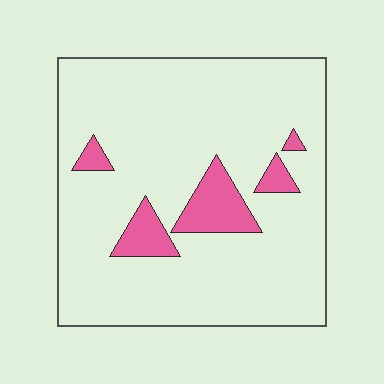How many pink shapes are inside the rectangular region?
5.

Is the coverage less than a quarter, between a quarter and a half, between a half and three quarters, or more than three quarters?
Less than a quarter.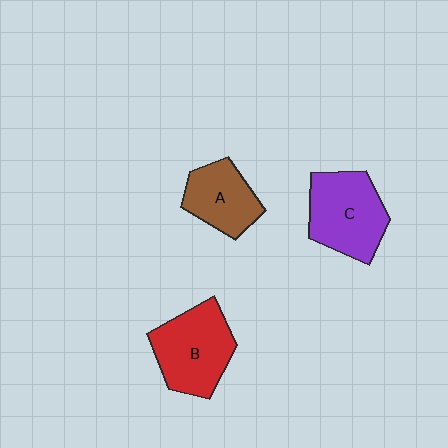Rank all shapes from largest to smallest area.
From largest to smallest: B (red), C (purple), A (brown).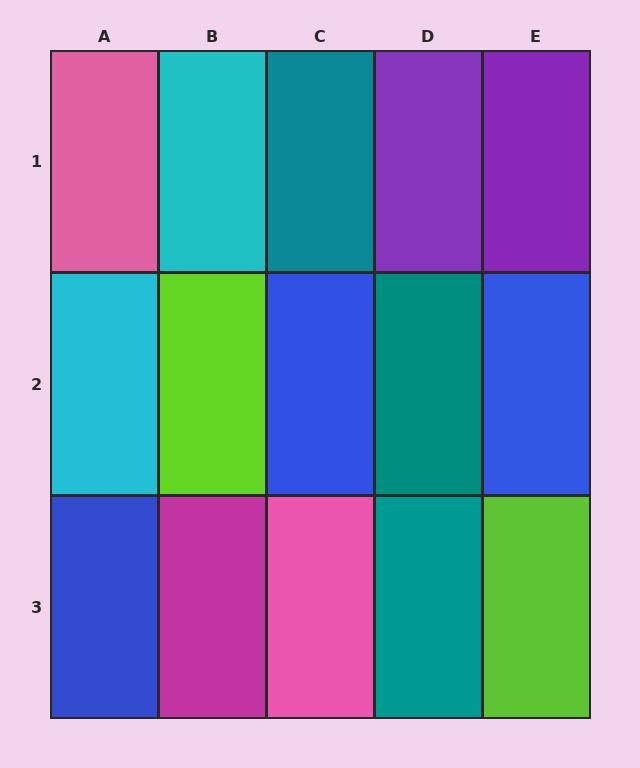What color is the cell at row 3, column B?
Magenta.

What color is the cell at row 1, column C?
Teal.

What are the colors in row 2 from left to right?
Cyan, lime, blue, teal, blue.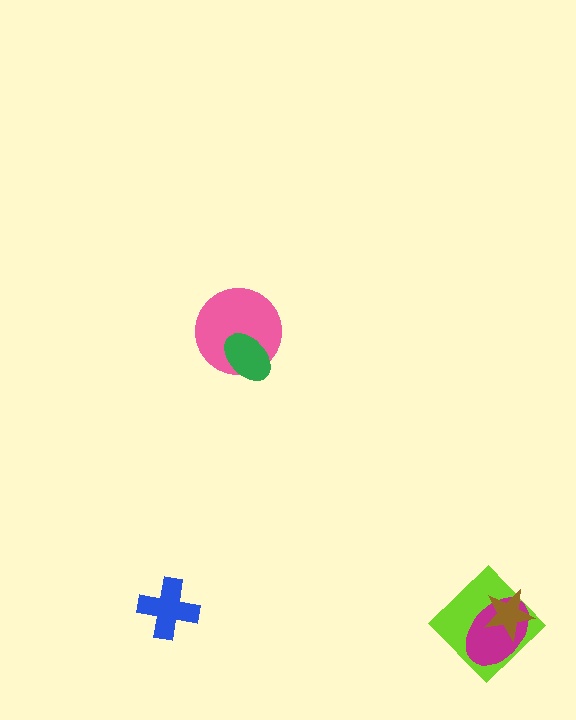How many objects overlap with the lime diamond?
2 objects overlap with the lime diamond.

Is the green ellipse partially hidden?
No, no other shape covers it.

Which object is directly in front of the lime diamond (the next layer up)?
The magenta ellipse is directly in front of the lime diamond.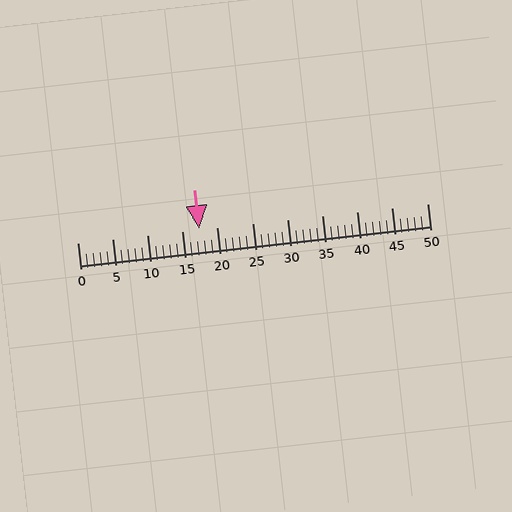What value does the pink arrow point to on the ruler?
The pink arrow points to approximately 17.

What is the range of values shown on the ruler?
The ruler shows values from 0 to 50.